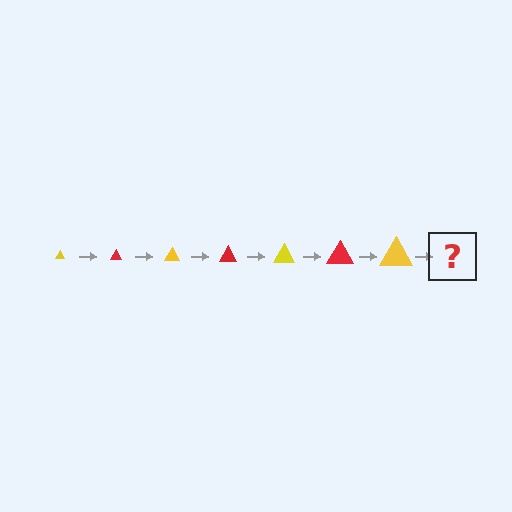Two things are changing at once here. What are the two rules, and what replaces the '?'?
The two rules are that the triangle grows larger each step and the color cycles through yellow and red. The '?' should be a red triangle, larger than the previous one.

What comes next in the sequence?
The next element should be a red triangle, larger than the previous one.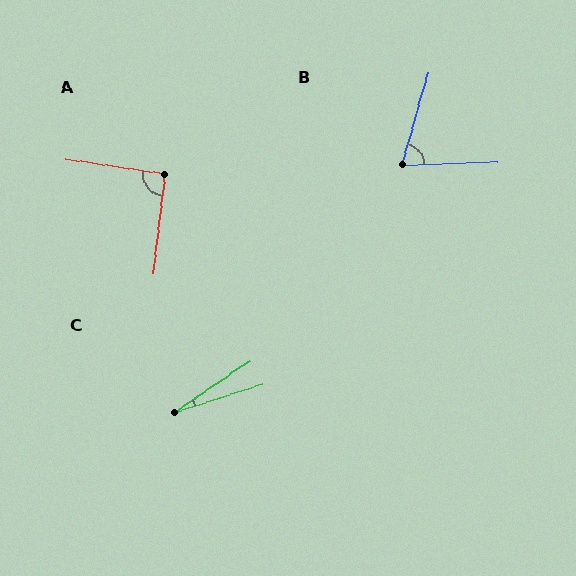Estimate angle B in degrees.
Approximately 72 degrees.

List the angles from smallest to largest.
C (16°), B (72°), A (92°).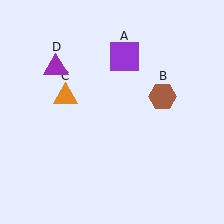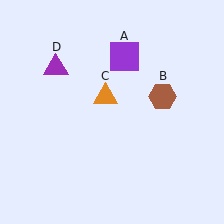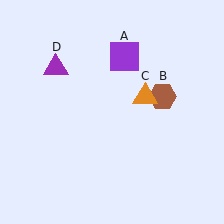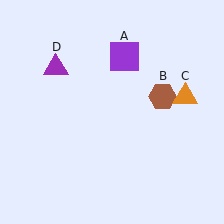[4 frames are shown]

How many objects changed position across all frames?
1 object changed position: orange triangle (object C).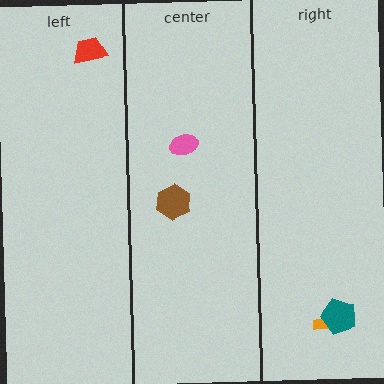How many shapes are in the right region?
2.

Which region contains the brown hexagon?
The center region.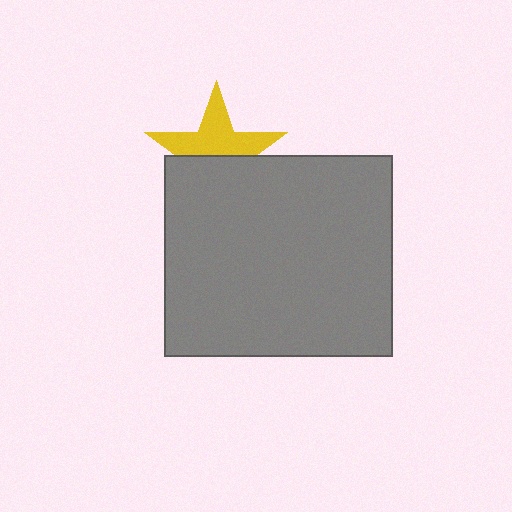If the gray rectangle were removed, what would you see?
You would see the complete yellow star.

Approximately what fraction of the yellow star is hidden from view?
Roughly 46% of the yellow star is hidden behind the gray rectangle.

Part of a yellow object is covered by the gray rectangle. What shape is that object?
It is a star.